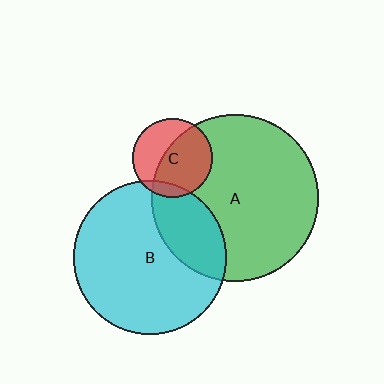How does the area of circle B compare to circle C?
Approximately 3.7 times.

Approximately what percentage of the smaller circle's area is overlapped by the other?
Approximately 10%.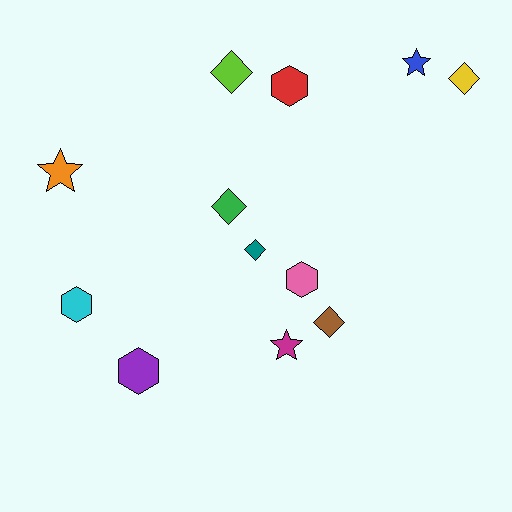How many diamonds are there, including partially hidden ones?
There are 5 diamonds.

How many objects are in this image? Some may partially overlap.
There are 12 objects.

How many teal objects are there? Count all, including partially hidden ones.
There is 1 teal object.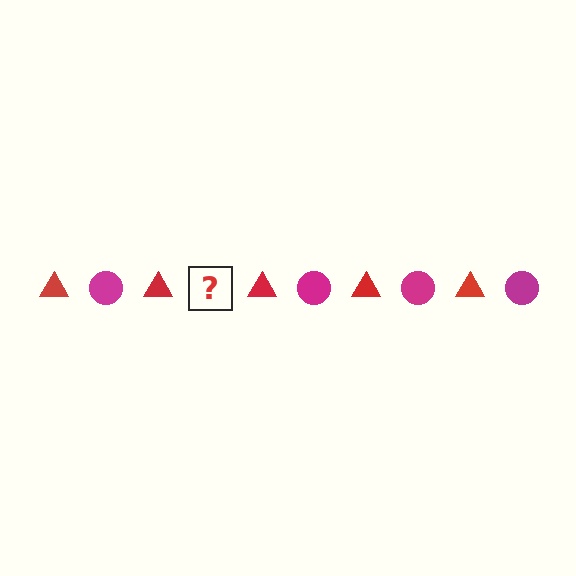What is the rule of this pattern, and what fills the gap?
The rule is that the pattern alternates between red triangle and magenta circle. The gap should be filled with a magenta circle.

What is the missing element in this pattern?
The missing element is a magenta circle.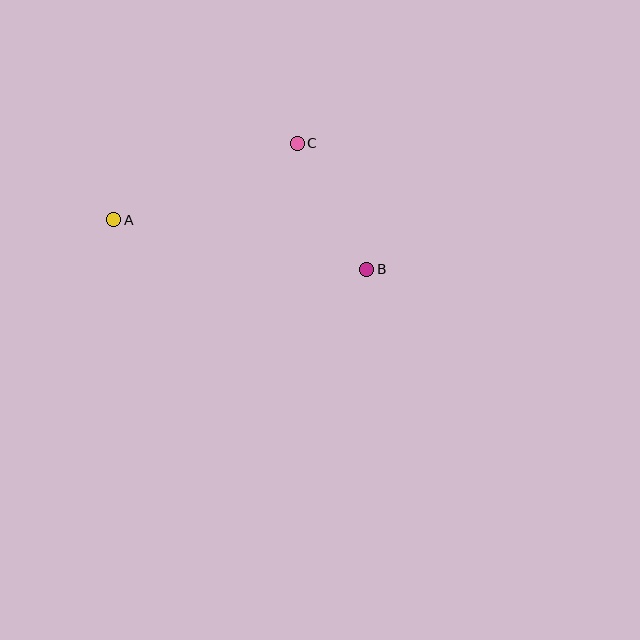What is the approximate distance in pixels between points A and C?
The distance between A and C is approximately 199 pixels.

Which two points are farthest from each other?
Points A and B are farthest from each other.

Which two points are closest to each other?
Points B and C are closest to each other.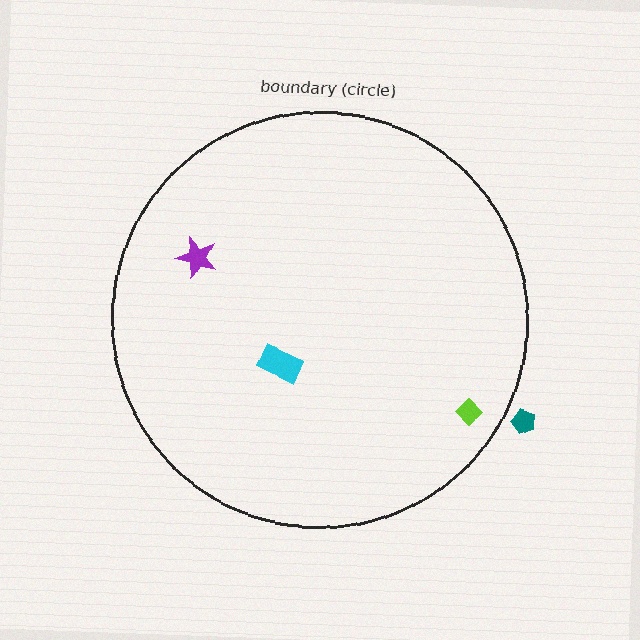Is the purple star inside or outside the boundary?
Inside.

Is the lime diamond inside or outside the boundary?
Inside.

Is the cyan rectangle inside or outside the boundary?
Inside.